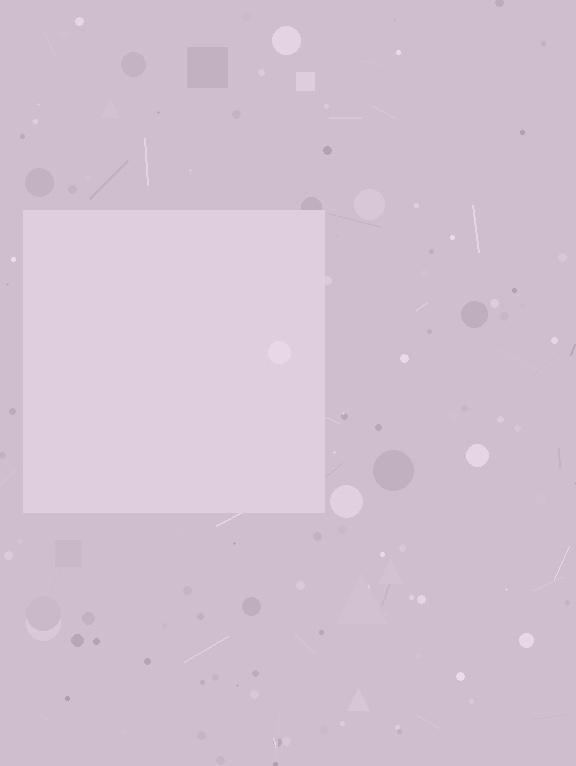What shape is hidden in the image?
A square is hidden in the image.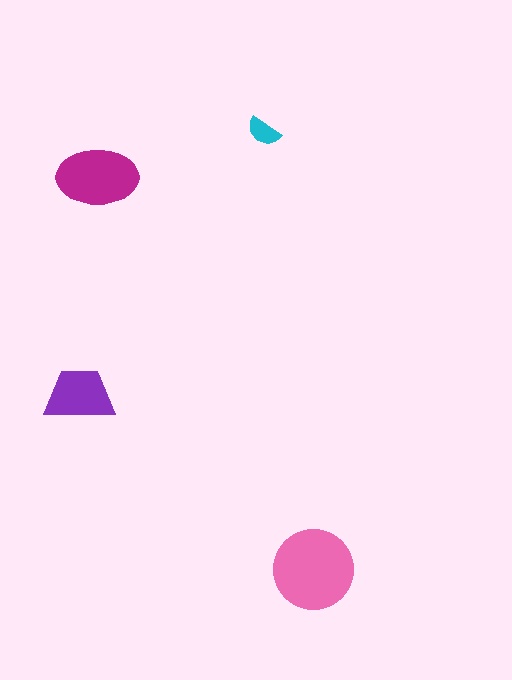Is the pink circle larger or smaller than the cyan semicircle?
Larger.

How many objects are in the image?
There are 4 objects in the image.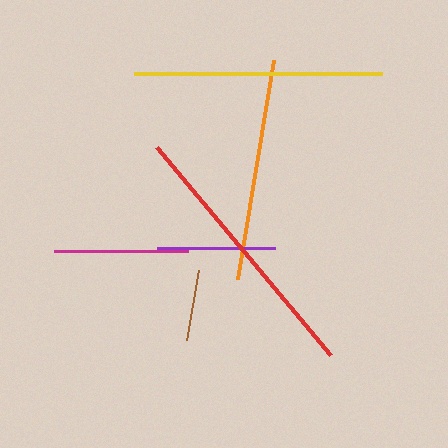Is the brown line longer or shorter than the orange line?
The orange line is longer than the brown line.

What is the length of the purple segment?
The purple segment is approximately 118 pixels long.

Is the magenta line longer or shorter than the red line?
The red line is longer than the magenta line.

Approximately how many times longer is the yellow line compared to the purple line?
The yellow line is approximately 2.1 times the length of the purple line.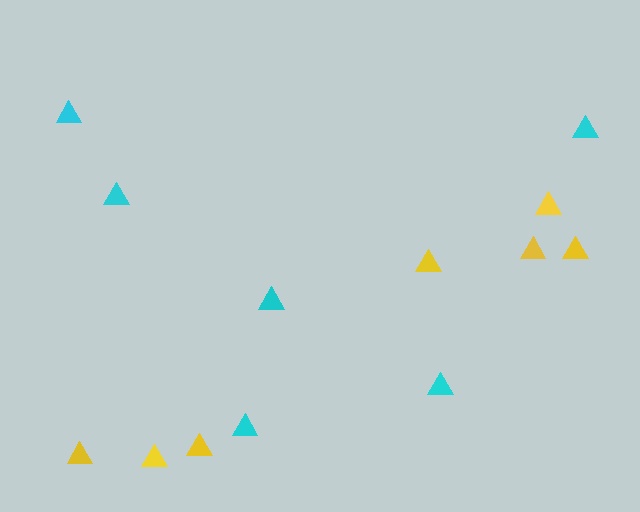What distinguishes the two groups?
There are 2 groups: one group of yellow triangles (7) and one group of cyan triangles (6).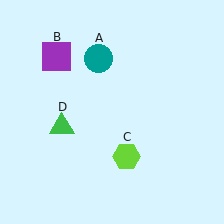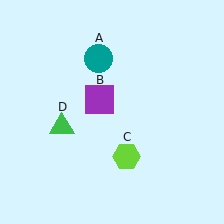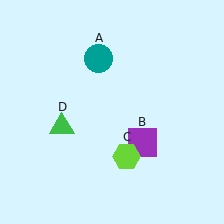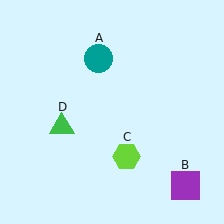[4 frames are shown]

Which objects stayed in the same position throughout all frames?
Teal circle (object A) and lime hexagon (object C) and green triangle (object D) remained stationary.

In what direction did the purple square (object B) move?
The purple square (object B) moved down and to the right.